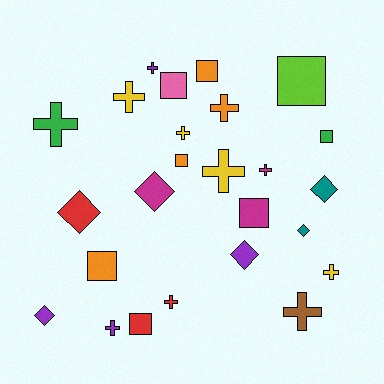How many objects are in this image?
There are 25 objects.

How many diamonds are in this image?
There are 6 diamonds.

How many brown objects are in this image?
There is 1 brown object.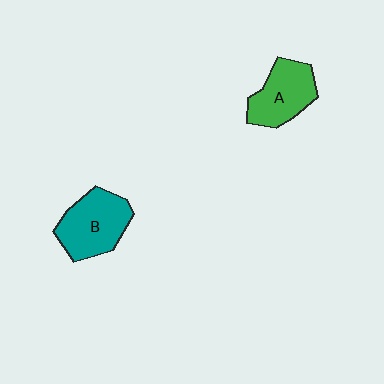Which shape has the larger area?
Shape B (teal).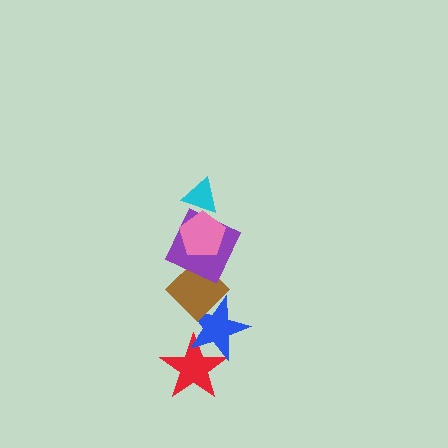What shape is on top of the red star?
The blue star is on top of the red star.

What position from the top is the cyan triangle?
The cyan triangle is 1st from the top.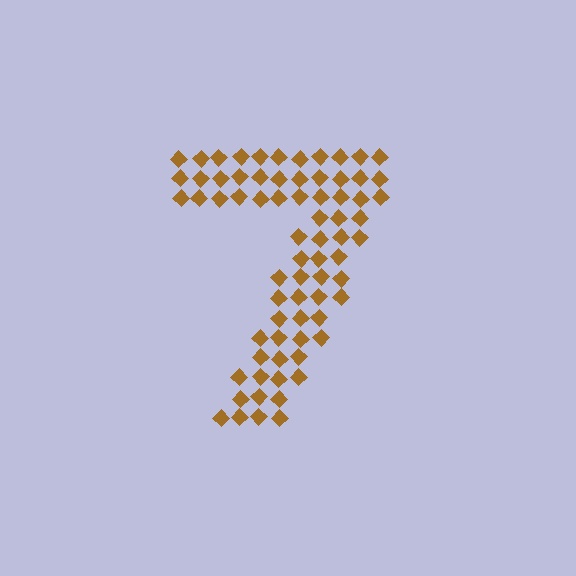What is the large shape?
The large shape is the digit 7.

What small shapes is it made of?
It is made of small diamonds.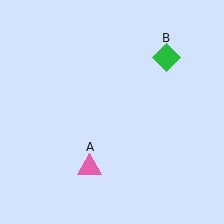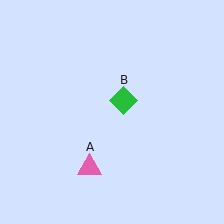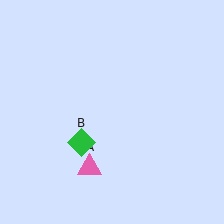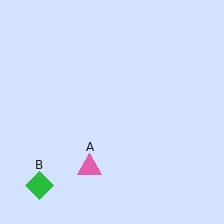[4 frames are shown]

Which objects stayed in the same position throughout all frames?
Pink triangle (object A) remained stationary.